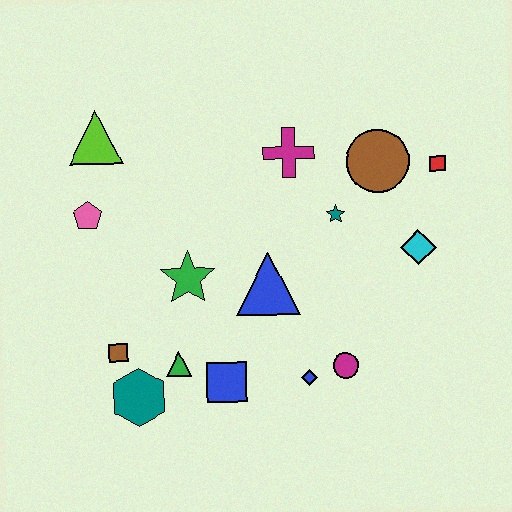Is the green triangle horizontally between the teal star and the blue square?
No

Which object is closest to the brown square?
The teal hexagon is closest to the brown square.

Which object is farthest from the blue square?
The red square is farthest from the blue square.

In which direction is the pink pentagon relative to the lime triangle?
The pink pentagon is below the lime triangle.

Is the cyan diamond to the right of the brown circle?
Yes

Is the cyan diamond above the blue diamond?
Yes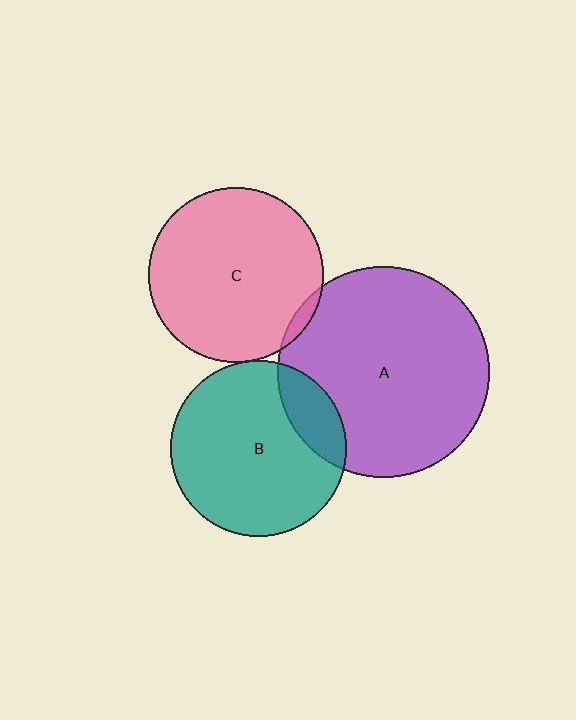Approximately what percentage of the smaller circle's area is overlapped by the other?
Approximately 5%.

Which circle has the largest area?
Circle A (purple).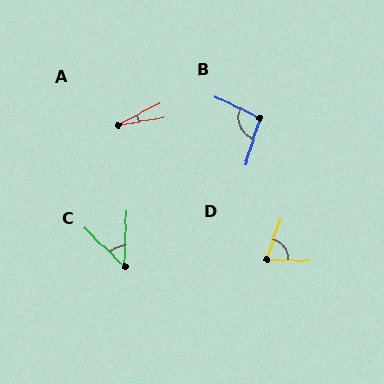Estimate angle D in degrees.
Approximately 74 degrees.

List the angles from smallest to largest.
A (19°), C (48°), D (74°), B (99°).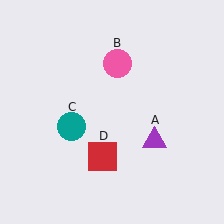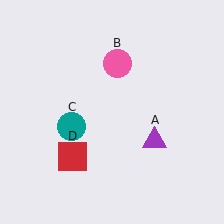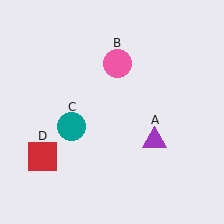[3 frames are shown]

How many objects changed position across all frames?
1 object changed position: red square (object D).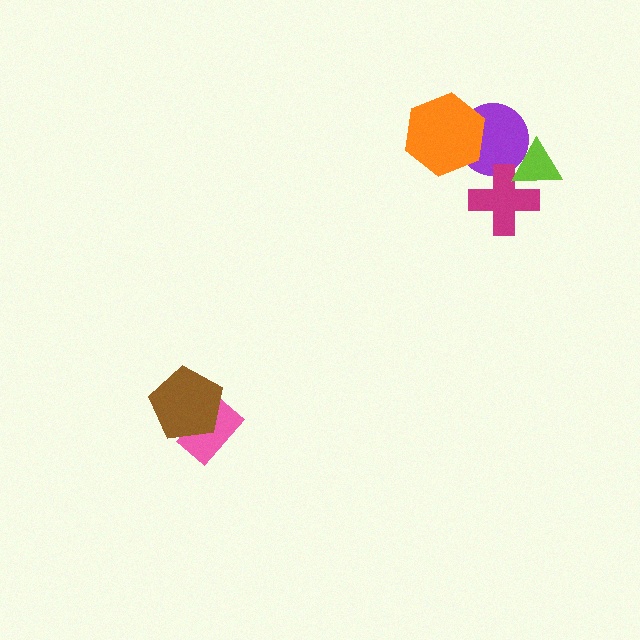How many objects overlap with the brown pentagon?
1 object overlaps with the brown pentagon.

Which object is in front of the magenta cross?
The lime triangle is in front of the magenta cross.